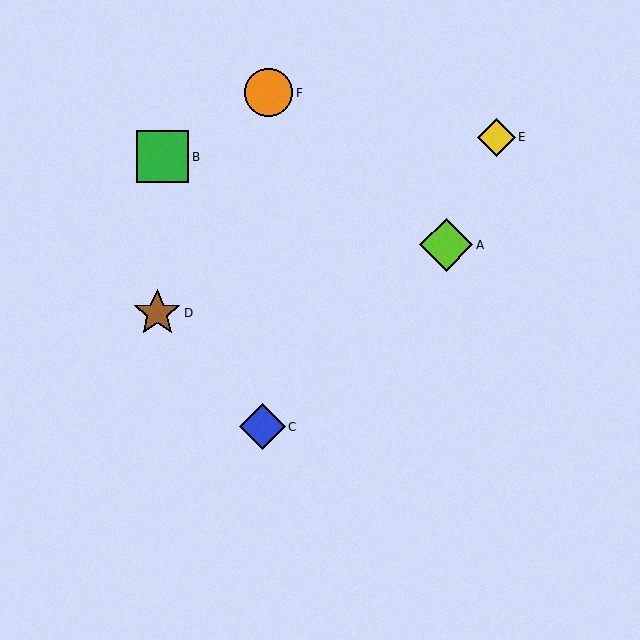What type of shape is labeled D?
Shape D is a brown star.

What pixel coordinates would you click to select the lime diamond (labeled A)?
Click at (446, 245) to select the lime diamond A.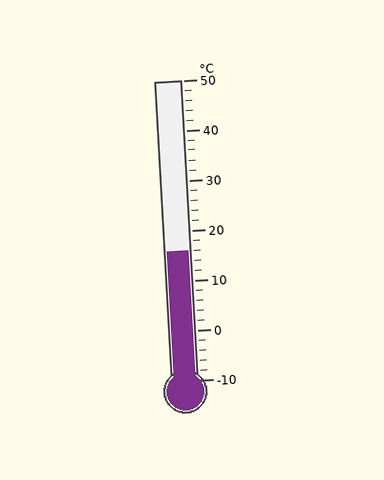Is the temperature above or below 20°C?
The temperature is below 20°C.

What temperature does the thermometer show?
The thermometer shows approximately 16°C.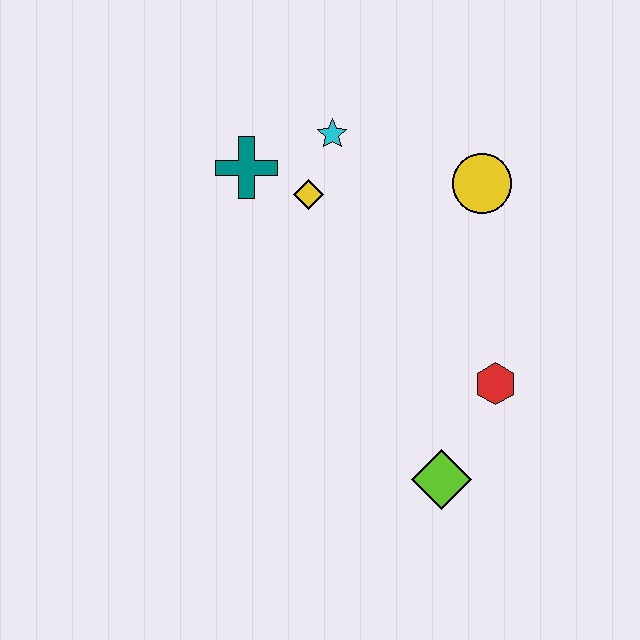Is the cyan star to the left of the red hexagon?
Yes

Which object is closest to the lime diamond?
The red hexagon is closest to the lime diamond.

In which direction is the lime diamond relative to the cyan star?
The lime diamond is below the cyan star.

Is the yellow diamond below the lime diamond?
No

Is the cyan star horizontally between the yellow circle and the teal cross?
Yes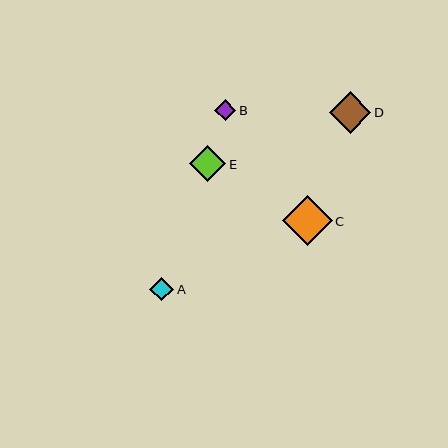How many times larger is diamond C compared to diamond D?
Diamond C is approximately 1.2 times the size of diamond D.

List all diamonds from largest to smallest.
From largest to smallest: C, D, E, A, B.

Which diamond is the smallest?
Diamond B is the smallest with a size of approximately 21 pixels.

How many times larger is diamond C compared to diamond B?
Diamond C is approximately 2.4 times the size of diamond B.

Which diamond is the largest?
Diamond C is the largest with a size of approximately 50 pixels.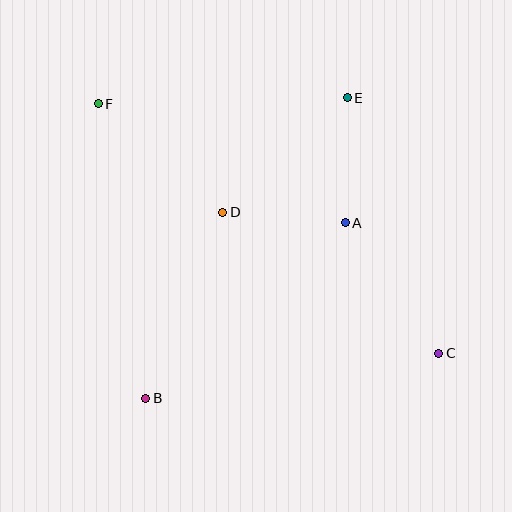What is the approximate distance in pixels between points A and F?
The distance between A and F is approximately 274 pixels.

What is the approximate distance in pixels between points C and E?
The distance between C and E is approximately 271 pixels.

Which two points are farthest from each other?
Points C and F are farthest from each other.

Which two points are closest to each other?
Points A and D are closest to each other.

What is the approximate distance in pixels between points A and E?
The distance between A and E is approximately 125 pixels.